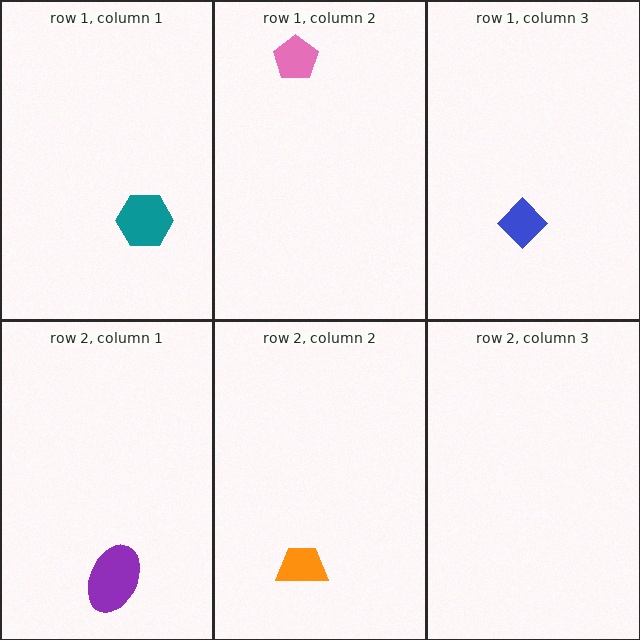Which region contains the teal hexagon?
The row 1, column 1 region.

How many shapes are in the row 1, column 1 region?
1.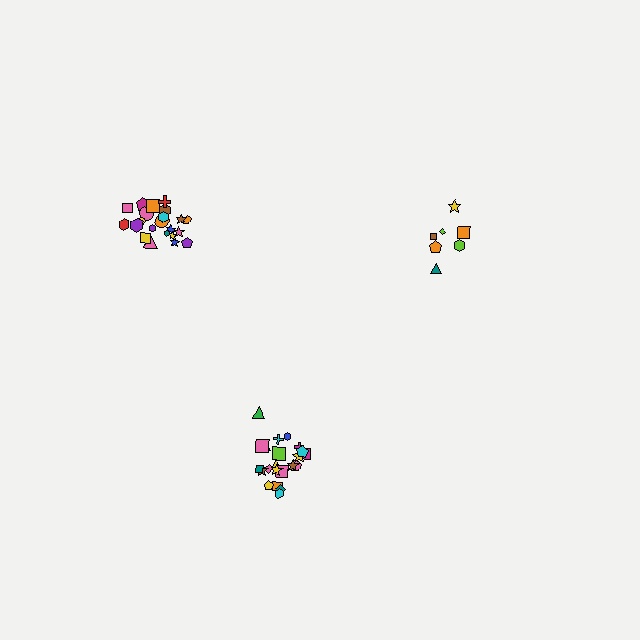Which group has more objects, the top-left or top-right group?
The top-left group.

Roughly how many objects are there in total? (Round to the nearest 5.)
Roughly 50 objects in total.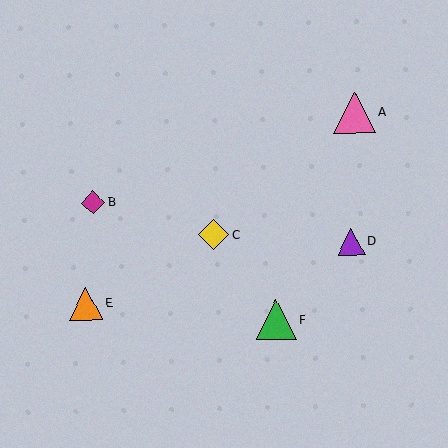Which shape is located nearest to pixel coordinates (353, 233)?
The purple triangle (labeled D) at (351, 242) is nearest to that location.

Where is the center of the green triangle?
The center of the green triangle is at (276, 320).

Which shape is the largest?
The pink triangle (labeled A) is the largest.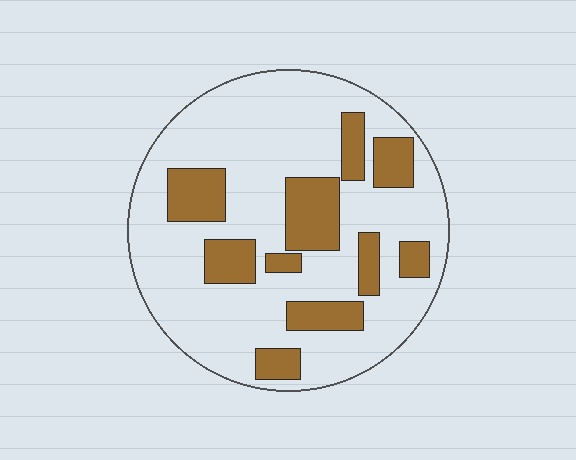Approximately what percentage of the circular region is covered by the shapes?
Approximately 25%.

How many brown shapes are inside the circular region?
10.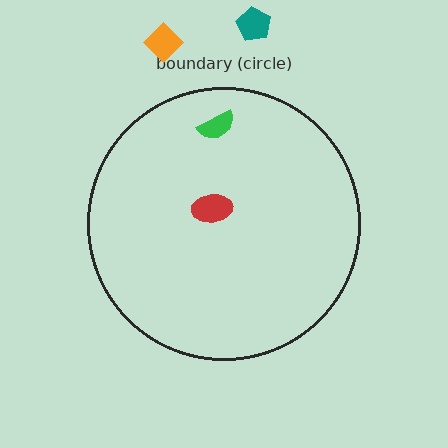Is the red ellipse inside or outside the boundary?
Inside.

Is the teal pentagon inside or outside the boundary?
Outside.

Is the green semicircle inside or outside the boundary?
Inside.